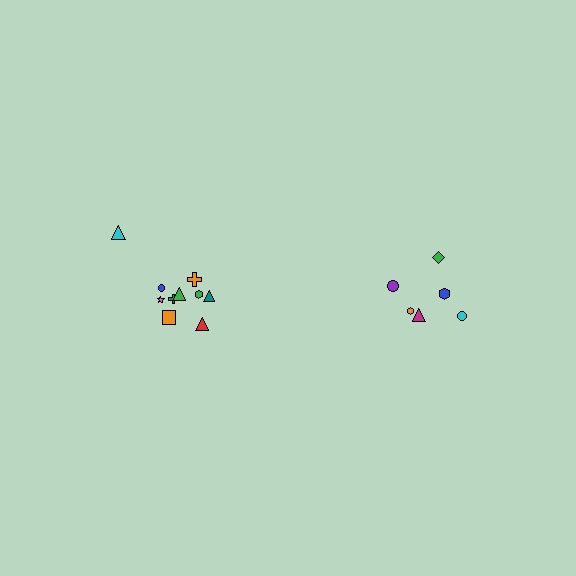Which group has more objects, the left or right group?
The left group.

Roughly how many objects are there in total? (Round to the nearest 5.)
Roughly 15 objects in total.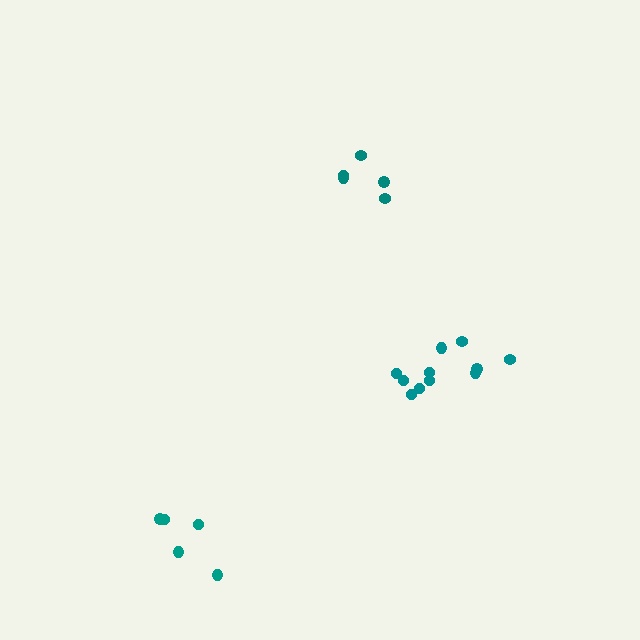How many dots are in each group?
Group 1: 5 dots, Group 2: 11 dots, Group 3: 5 dots (21 total).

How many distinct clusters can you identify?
There are 3 distinct clusters.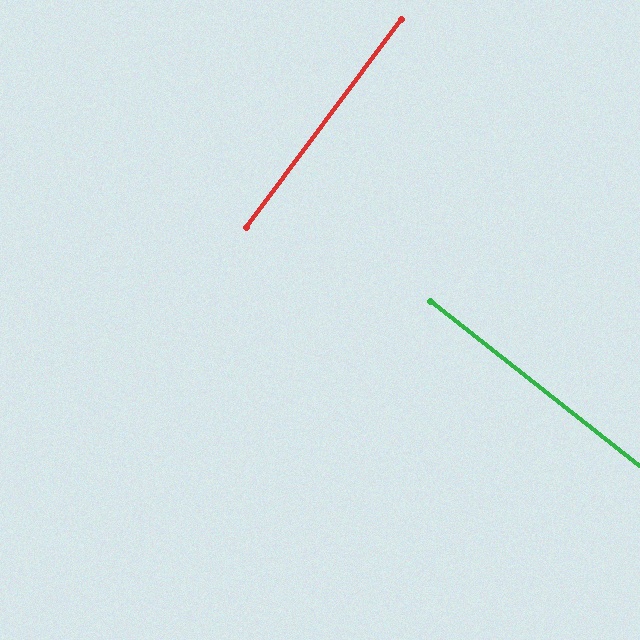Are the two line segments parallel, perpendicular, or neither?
Perpendicular — they meet at approximately 88°.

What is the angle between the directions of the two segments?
Approximately 88 degrees.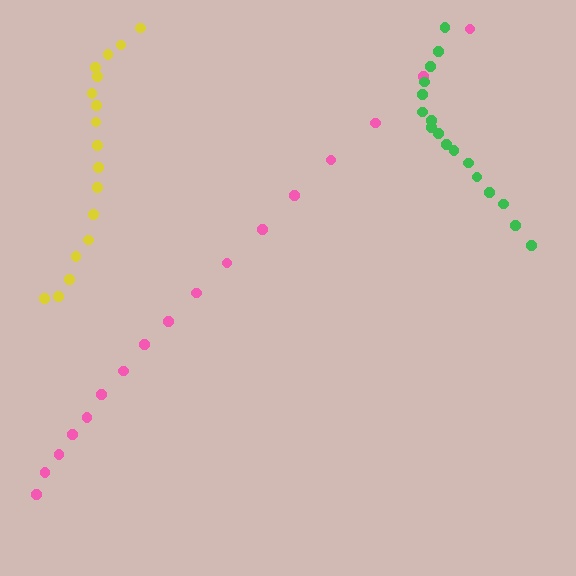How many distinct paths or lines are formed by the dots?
There are 3 distinct paths.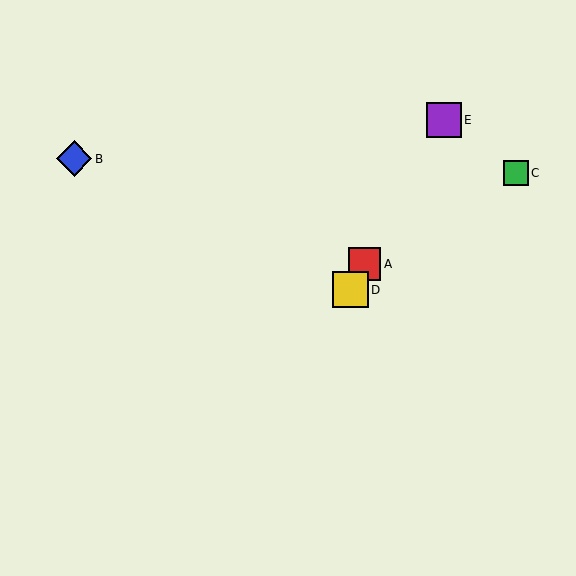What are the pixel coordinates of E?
Object E is at (444, 120).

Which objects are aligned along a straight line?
Objects A, D, E are aligned along a straight line.